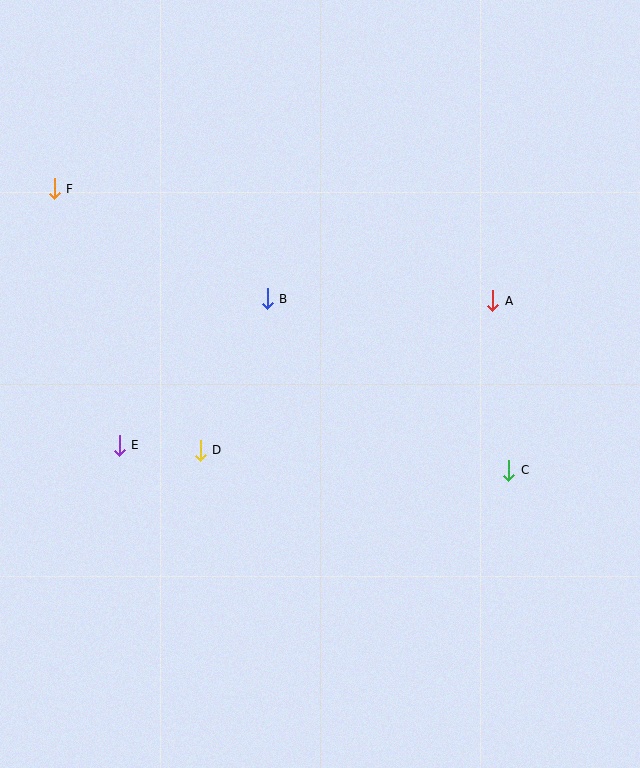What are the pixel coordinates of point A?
Point A is at (493, 301).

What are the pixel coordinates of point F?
Point F is at (54, 189).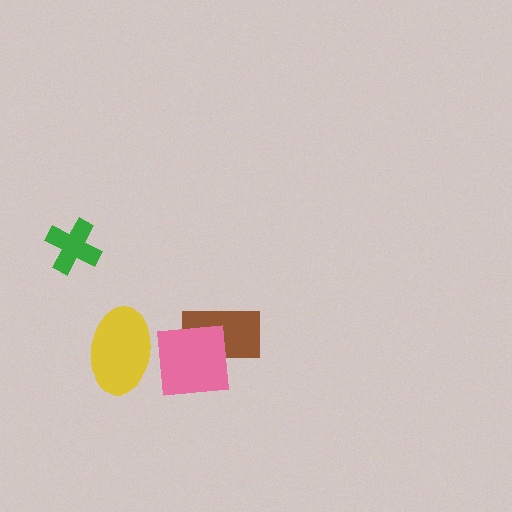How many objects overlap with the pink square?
1 object overlaps with the pink square.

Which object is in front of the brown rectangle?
The pink square is in front of the brown rectangle.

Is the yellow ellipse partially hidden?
No, no other shape covers it.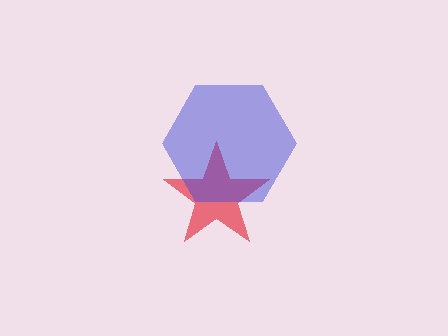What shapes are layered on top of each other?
The layered shapes are: a red star, a blue hexagon.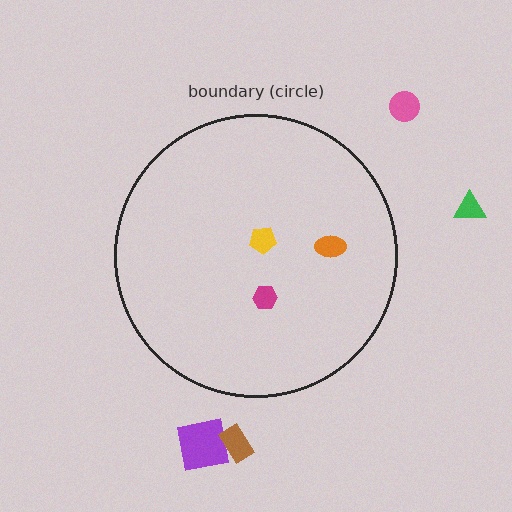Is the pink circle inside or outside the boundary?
Outside.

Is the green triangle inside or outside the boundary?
Outside.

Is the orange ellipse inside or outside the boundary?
Inside.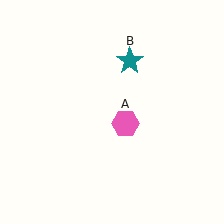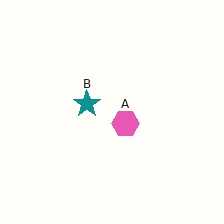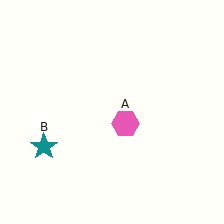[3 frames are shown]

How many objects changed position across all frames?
1 object changed position: teal star (object B).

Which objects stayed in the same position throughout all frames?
Pink hexagon (object A) remained stationary.